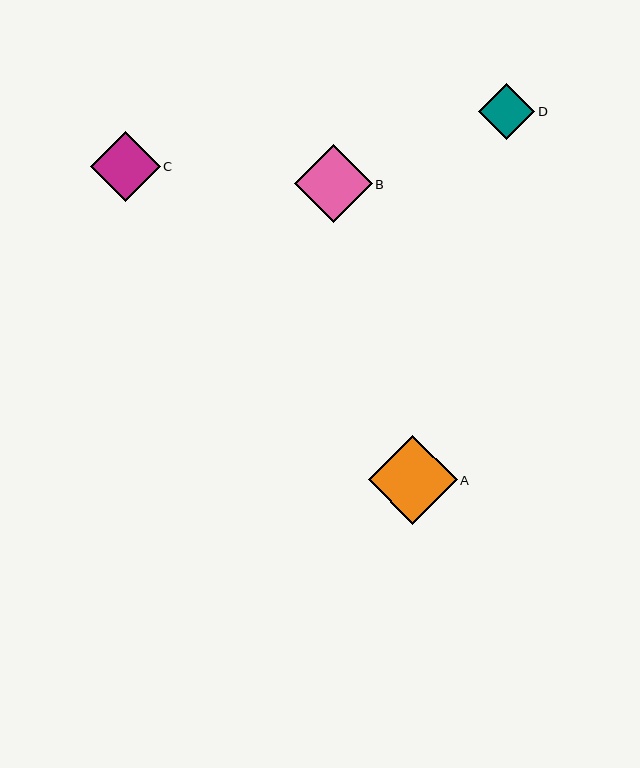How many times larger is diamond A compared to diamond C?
Diamond A is approximately 1.3 times the size of diamond C.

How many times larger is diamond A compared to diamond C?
Diamond A is approximately 1.3 times the size of diamond C.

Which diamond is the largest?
Diamond A is the largest with a size of approximately 89 pixels.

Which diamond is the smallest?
Diamond D is the smallest with a size of approximately 56 pixels.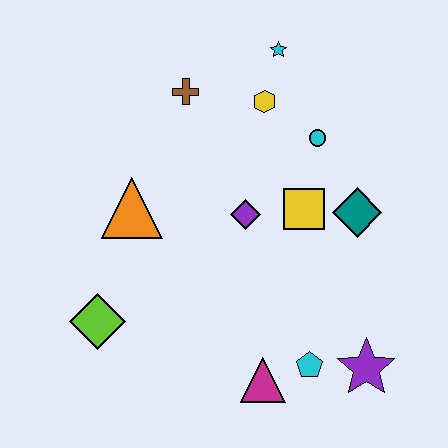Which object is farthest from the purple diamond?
The purple star is farthest from the purple diamond.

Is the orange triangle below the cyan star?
Yes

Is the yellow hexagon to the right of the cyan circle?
No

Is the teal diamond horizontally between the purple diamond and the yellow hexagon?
No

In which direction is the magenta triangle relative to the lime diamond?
The magenta triangle is to the right of the lime diamond.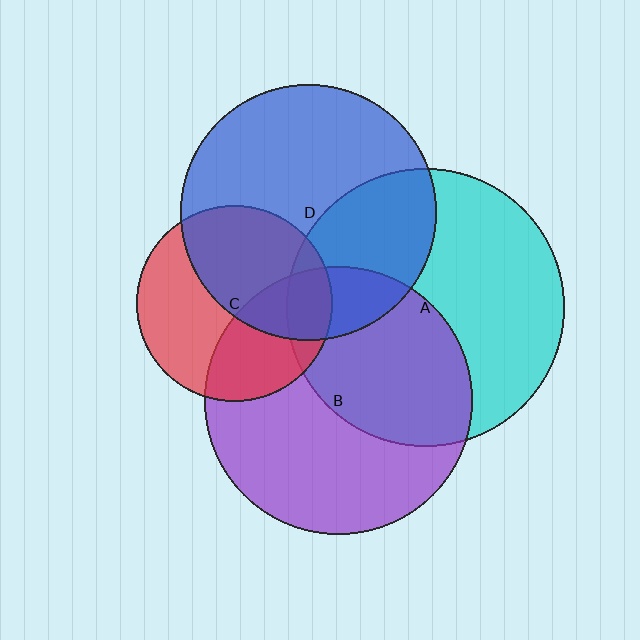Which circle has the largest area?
Circle A (cyan).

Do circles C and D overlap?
Yes.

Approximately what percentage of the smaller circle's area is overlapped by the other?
Approximately 50%.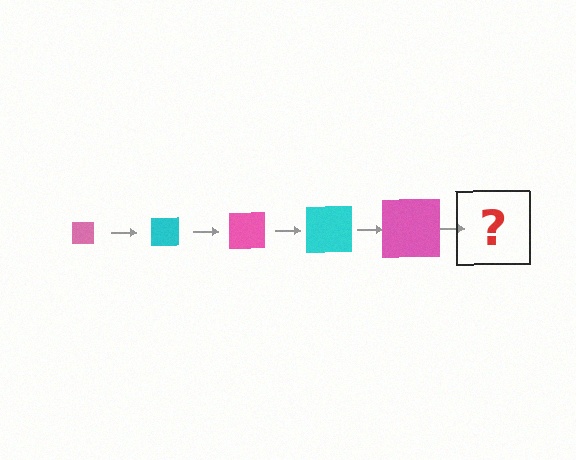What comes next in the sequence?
The next element should be a cyan square, larger than the previous one.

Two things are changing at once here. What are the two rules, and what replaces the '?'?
The two rules are that the square grows larger each step and the color cycles through pink and cyan. The '?' should be a cyan square, larger than the previous one.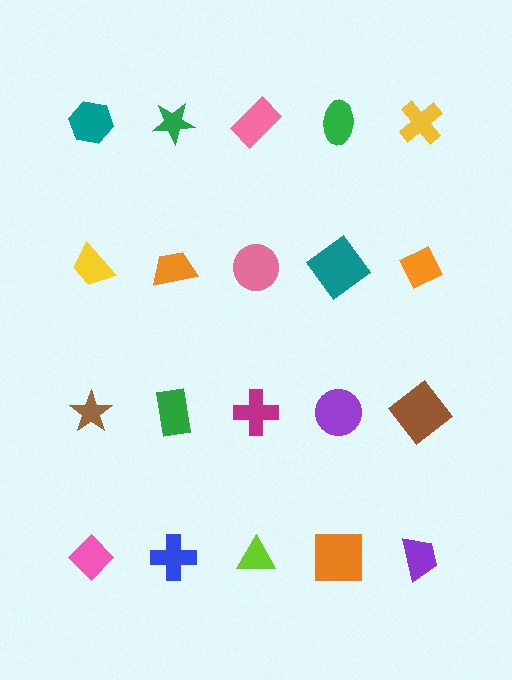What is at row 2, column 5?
An orange diamond.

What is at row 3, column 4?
A purple circle.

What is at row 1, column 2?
A green star.